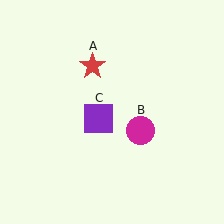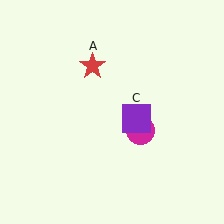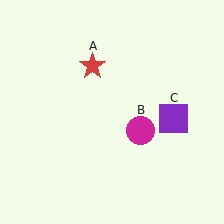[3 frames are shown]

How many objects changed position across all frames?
1 object changed position: purple square (object C).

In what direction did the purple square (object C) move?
The purple square (object C) moved right.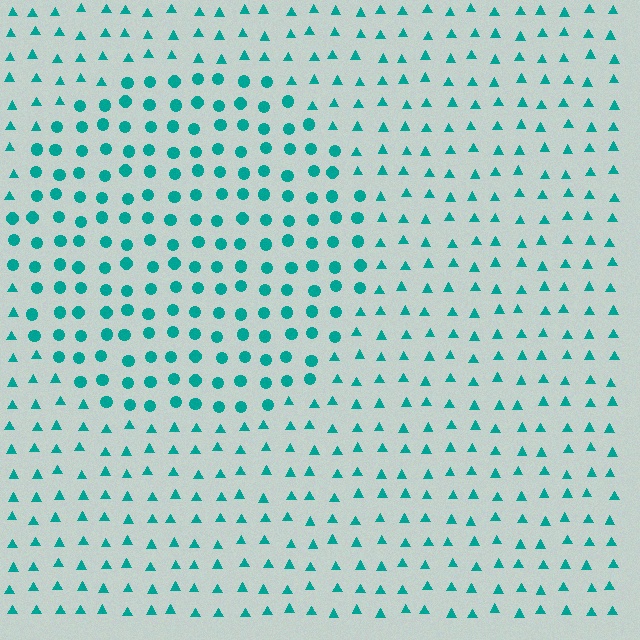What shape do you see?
I see a circle.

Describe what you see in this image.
The image is filled with small teal elements arranged in a uniform grid. A circle-shaped region contains circles, while the surrounding area contains triangles. The boundary is defined purely by the change in element shape.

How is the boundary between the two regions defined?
The boundary is defined by a change in element shape: circles inside vs. triangles outside. All elements share the same color and spacing.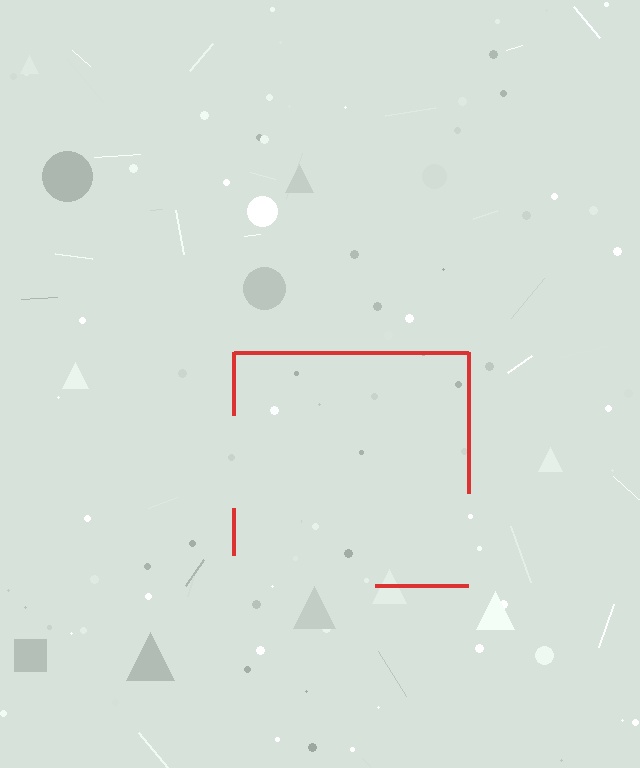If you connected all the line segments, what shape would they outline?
They would outline a square.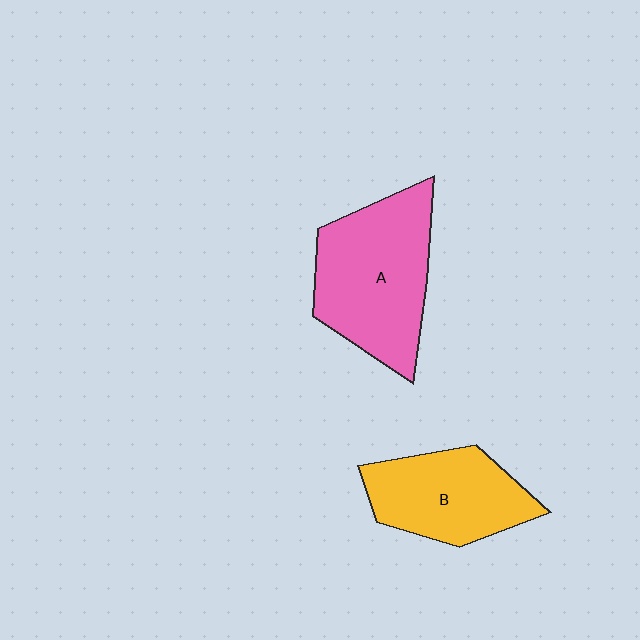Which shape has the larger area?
Shape A (pink).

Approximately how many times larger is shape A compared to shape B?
Approximately 1.3 times.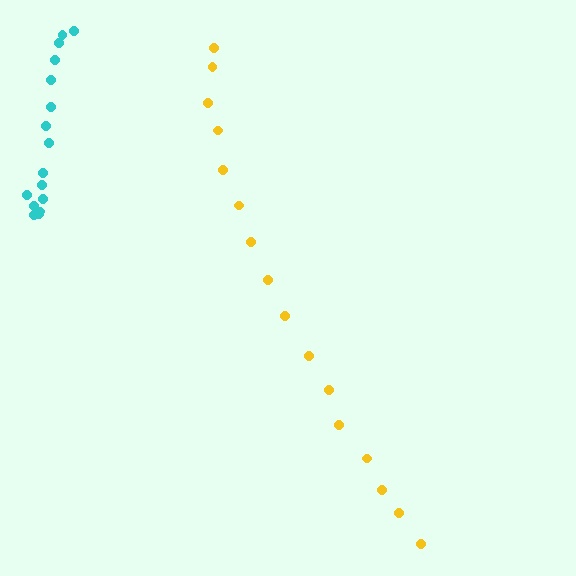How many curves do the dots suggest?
There are 2 distinct paths.